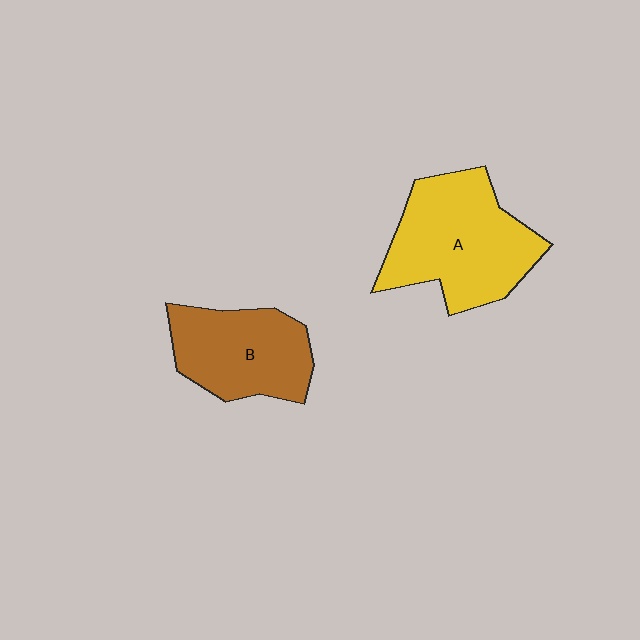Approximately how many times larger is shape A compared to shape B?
Approximately 1.3 times.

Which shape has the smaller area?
Shape B (brown).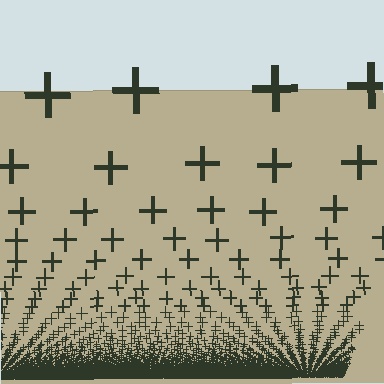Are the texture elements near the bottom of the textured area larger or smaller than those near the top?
Smaller. The gradient is inverted — elements near the bottom are smaller and denser.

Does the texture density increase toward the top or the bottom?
Density increases toward the bottom.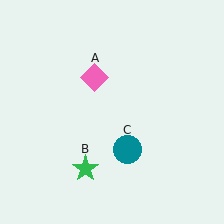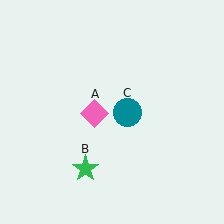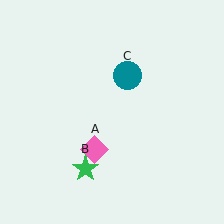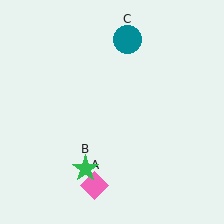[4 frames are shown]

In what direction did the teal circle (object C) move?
The teal circle (object C) moved up.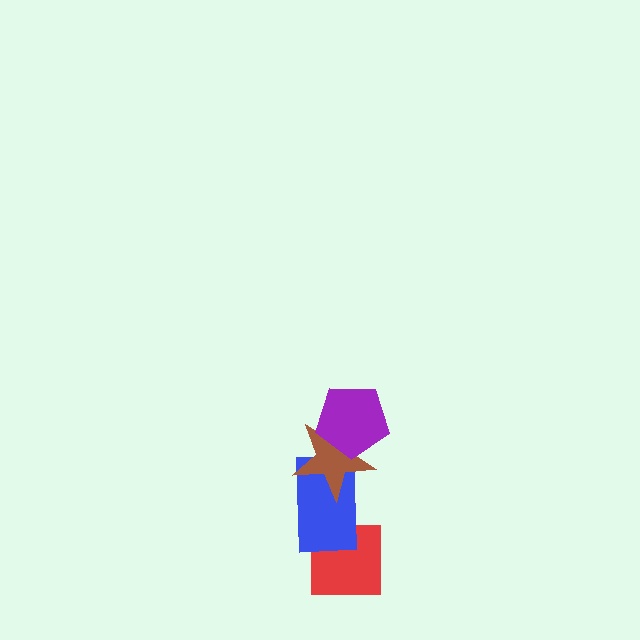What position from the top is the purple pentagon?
The purple pentagon is 1st from the top.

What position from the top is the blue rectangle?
The blue rectangle is 3rd from the top.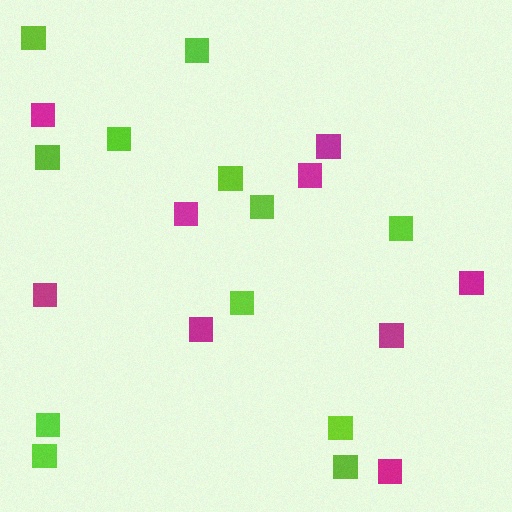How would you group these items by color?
There are 2 groups: one group of lime squares (12) and one group of magenta squares (9).